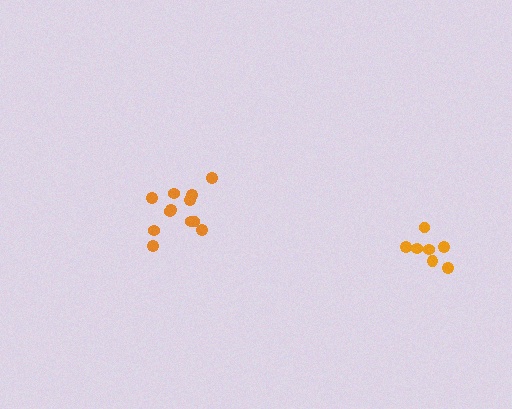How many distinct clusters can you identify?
There are 2 distinct clusters.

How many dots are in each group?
Group 1: 7 dots, Group 2: 12 dots (19 total).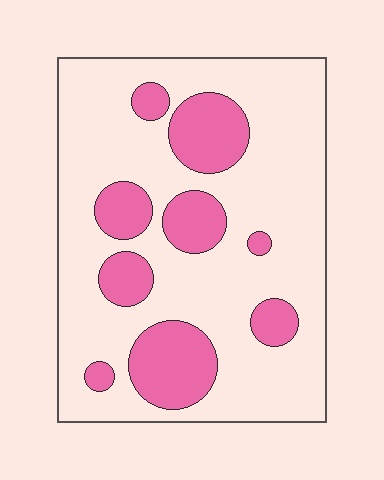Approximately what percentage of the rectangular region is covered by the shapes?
Approximately 25%.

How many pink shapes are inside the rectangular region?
9.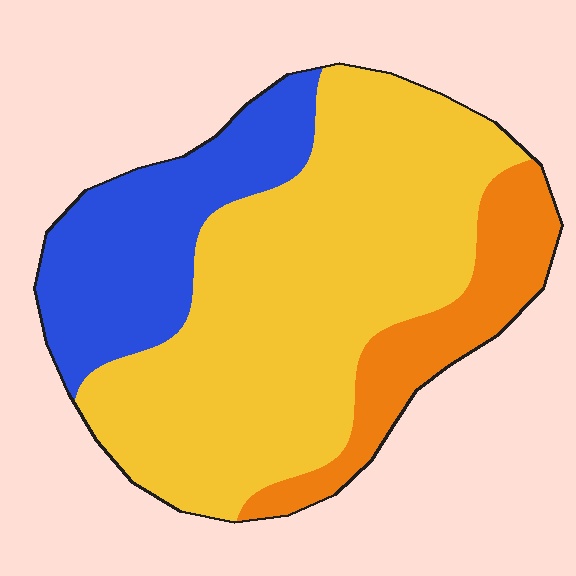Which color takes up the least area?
Orange, at roughly 15%.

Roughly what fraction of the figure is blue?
Blue covers around 25% of the figure.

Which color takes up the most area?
Yellow, at roughly 60%.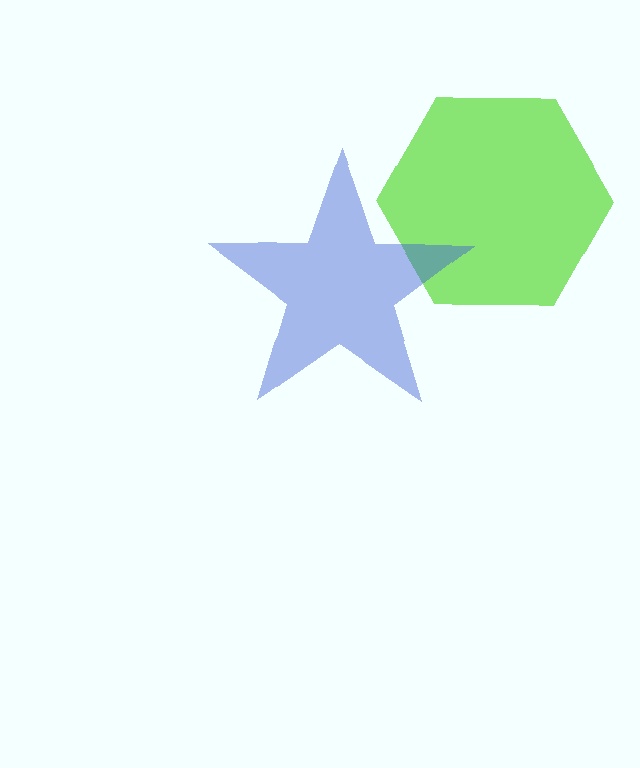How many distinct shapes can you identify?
There are 2 distinct shapes: a lime hexagon, a blue star.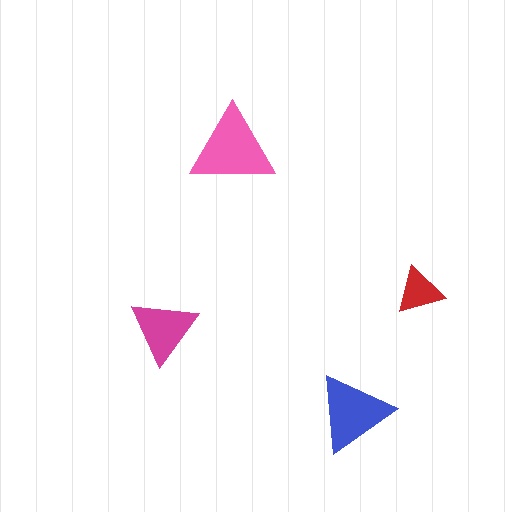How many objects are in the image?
There are 4 objects in the image.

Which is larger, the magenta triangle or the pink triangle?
The pink one.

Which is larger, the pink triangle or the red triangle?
The pink one.